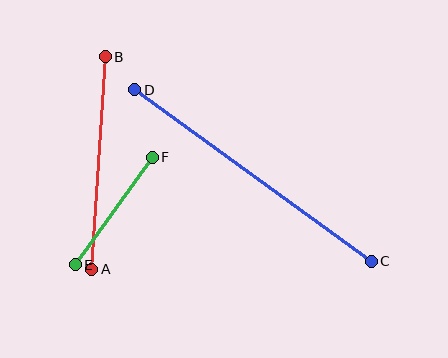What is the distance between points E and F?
The distance is approximately 132 pixels.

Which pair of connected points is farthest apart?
Points C and D are farthest apart.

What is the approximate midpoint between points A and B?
The midpoint is at approximately (98, 163) pixels.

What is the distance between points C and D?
The distance is approximately 292 pixels.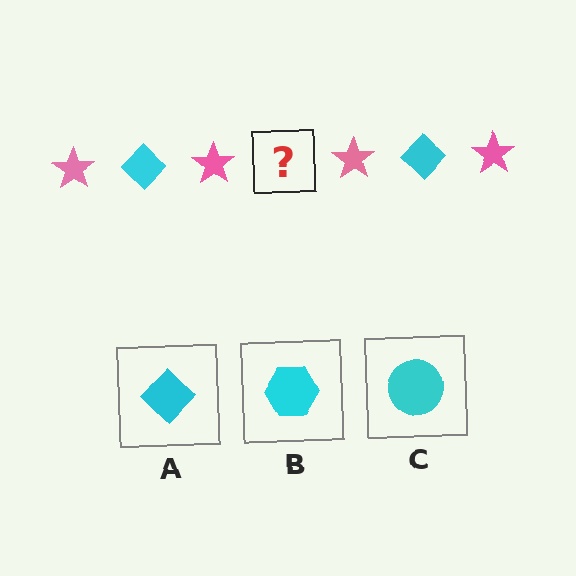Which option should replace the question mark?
Option A.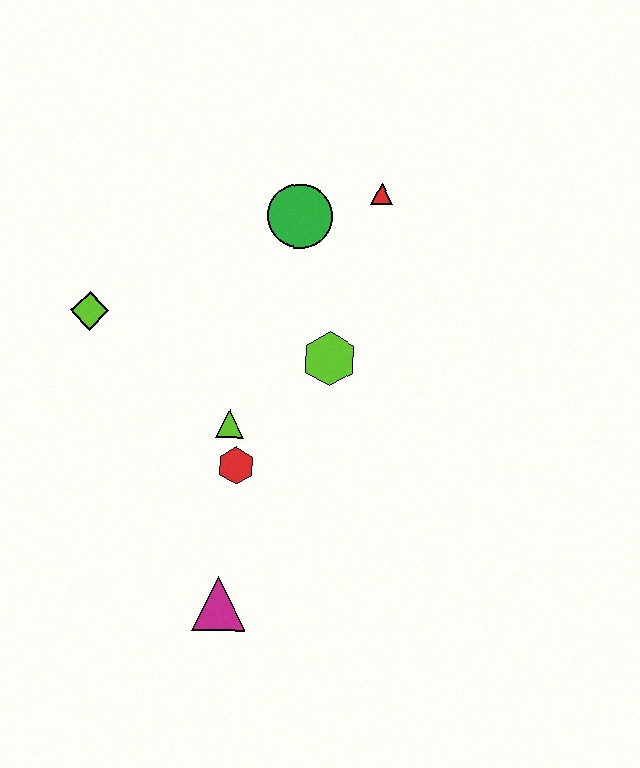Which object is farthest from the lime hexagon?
The magenta triangle is farthest from the lime hexagon.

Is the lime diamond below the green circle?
Yes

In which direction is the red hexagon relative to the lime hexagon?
The red hexagon is below the lime hexagon.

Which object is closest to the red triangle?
The green circle is closest to the red triangle.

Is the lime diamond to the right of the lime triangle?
No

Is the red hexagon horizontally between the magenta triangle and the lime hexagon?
Yes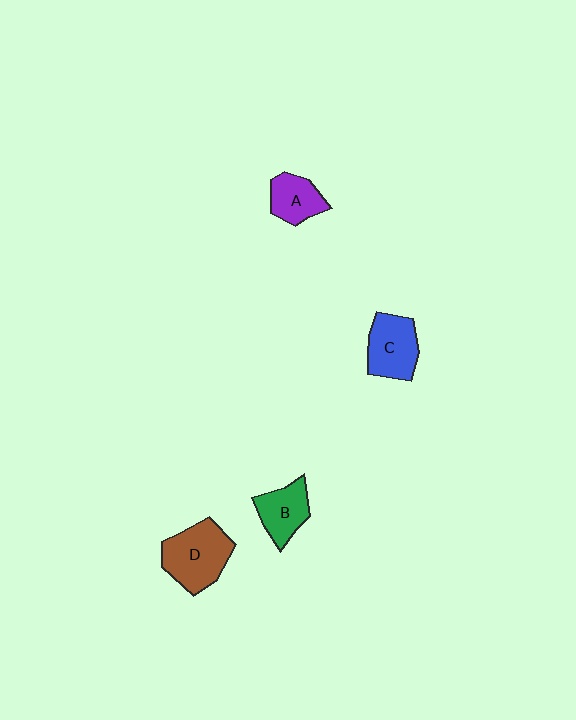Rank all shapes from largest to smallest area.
From largest to smallest: D (brown), C (blue), B (green), A (purple).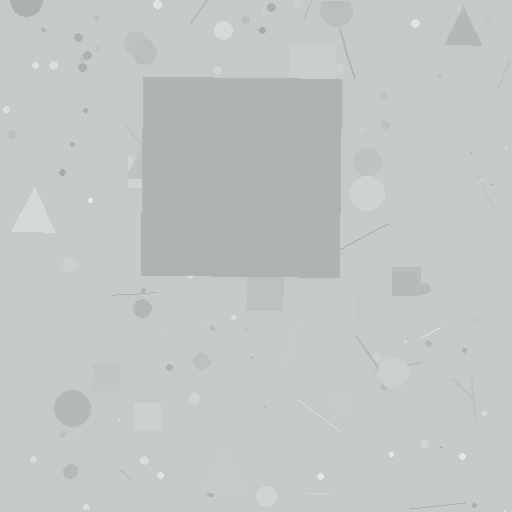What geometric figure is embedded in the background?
A square is embedded in the background.